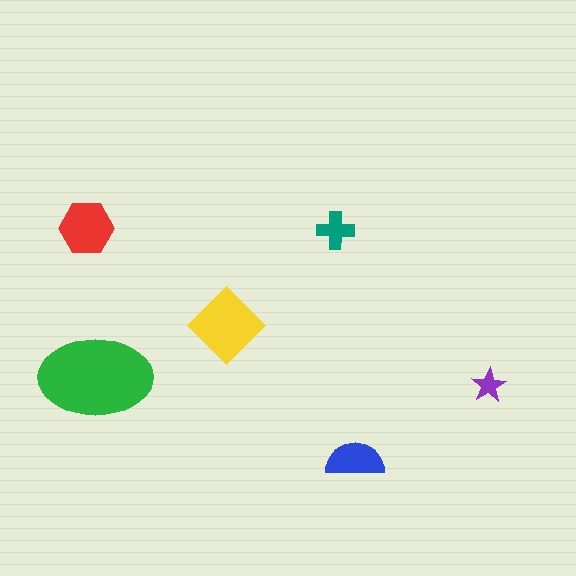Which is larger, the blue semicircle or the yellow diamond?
The yellow diamond.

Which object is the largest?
The green ellipse.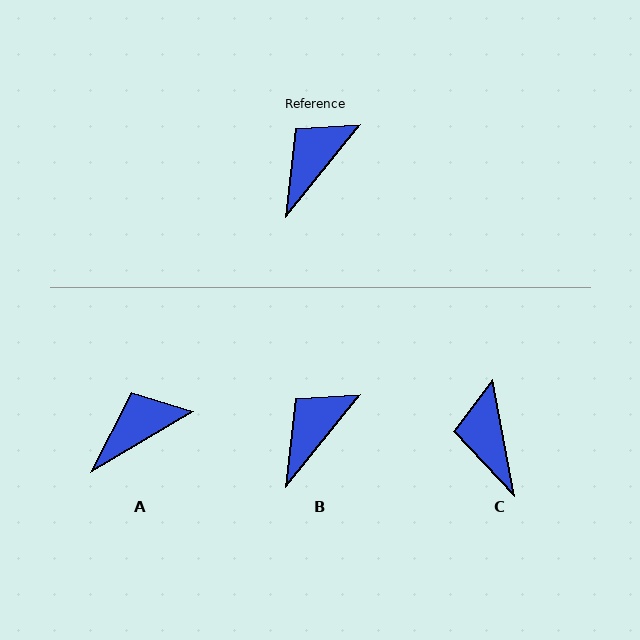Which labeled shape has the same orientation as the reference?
B.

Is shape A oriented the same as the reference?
No, it is off by about 21 degrees.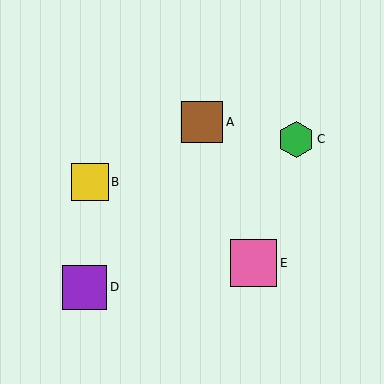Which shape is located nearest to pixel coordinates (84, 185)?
The yellow square (labeled B) at (90, 182) is nearest to that location.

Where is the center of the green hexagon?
The center of the green hexagon is at (296, 139).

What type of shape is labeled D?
Shape D is a purple square.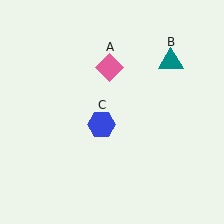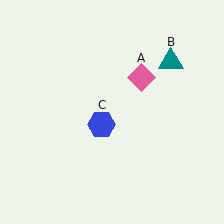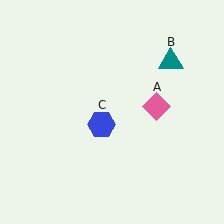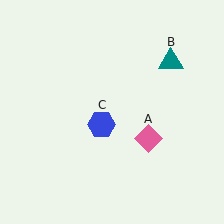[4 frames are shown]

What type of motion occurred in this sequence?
The pink diamond (object A) rotated clockwise around the center of the scene.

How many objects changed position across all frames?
1 object changed position: pink diamond (object A).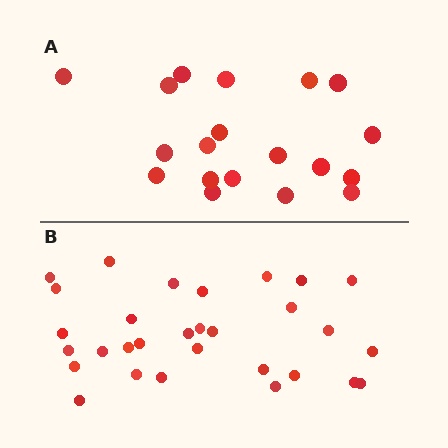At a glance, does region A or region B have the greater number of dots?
Region B (the bottom region) has more dots.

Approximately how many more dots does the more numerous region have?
Region B has roughly 12 or so more dots than region A.